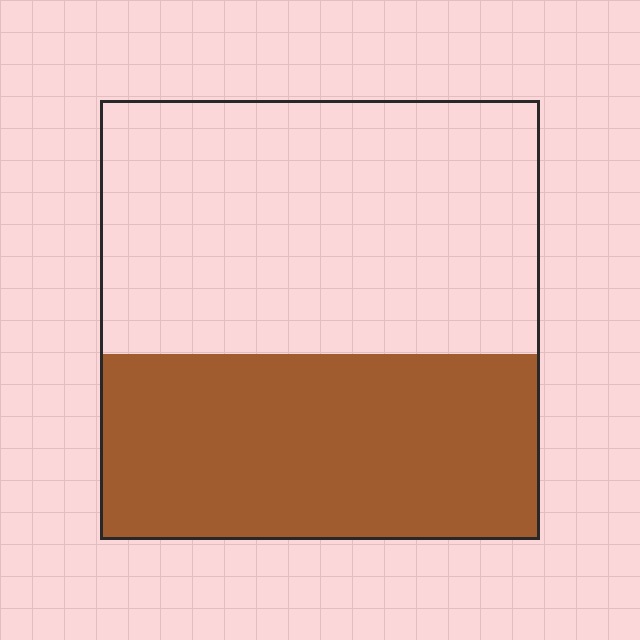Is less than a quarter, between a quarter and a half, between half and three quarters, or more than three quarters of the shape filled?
Between a quarter and a half.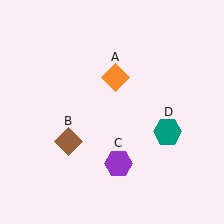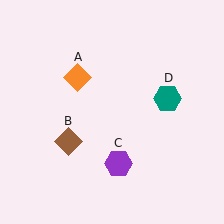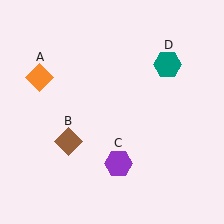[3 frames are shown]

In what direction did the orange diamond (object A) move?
The orange diamond (object A) moved left.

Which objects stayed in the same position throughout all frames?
Brown diamond (object B) and purple hexagon (object C) remained stationary.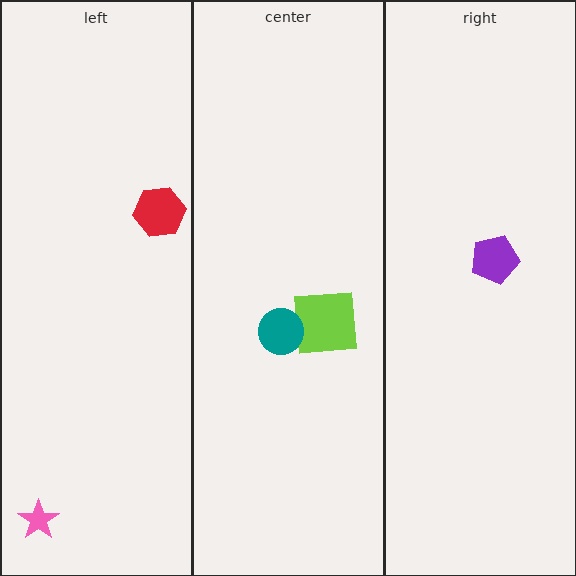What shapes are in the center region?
The lime square, the teal circle.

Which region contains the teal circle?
The center region.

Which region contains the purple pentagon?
The right region.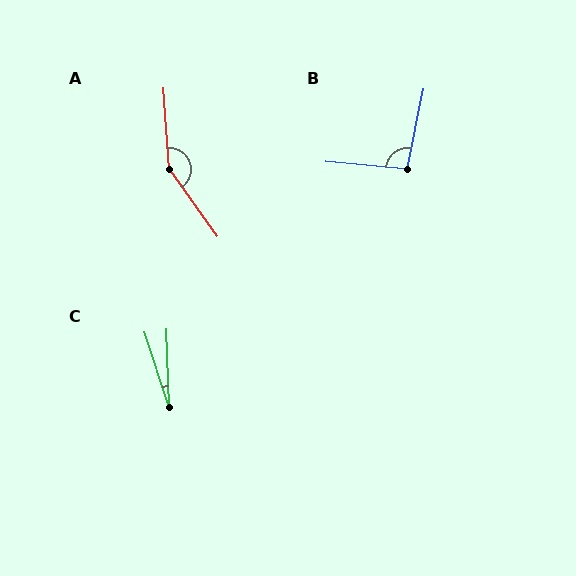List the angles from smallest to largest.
C (16°), B (97°), A (149°).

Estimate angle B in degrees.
Approximately 97 degrees.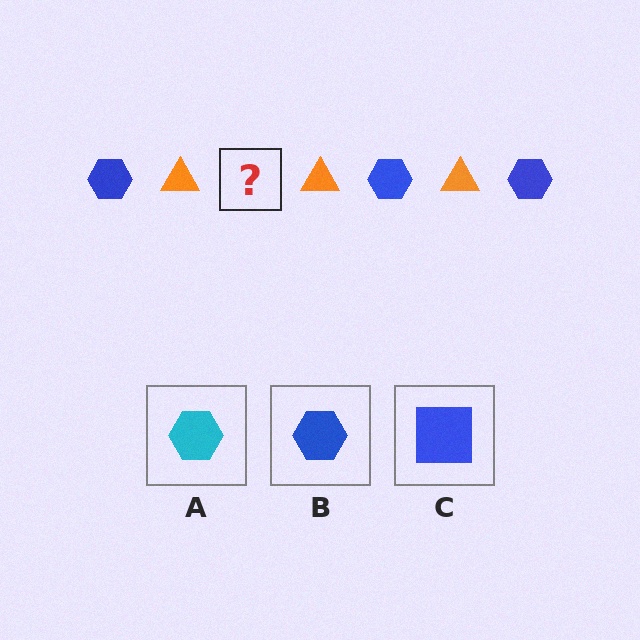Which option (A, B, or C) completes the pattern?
B.